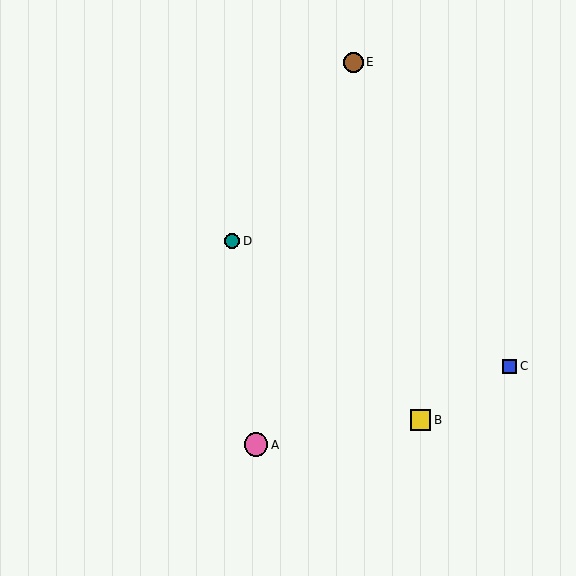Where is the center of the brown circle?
The center of the brown circle is at (354, 62).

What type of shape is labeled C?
Shape C is a blue square.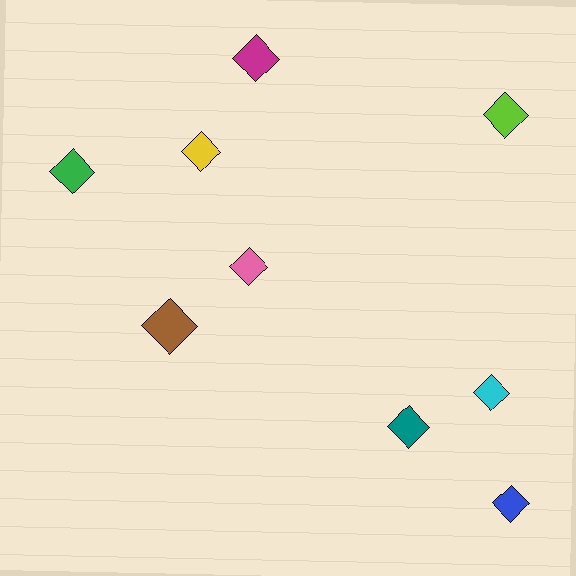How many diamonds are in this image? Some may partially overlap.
There are 9 diamonds.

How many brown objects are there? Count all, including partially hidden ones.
There is 1 brown object.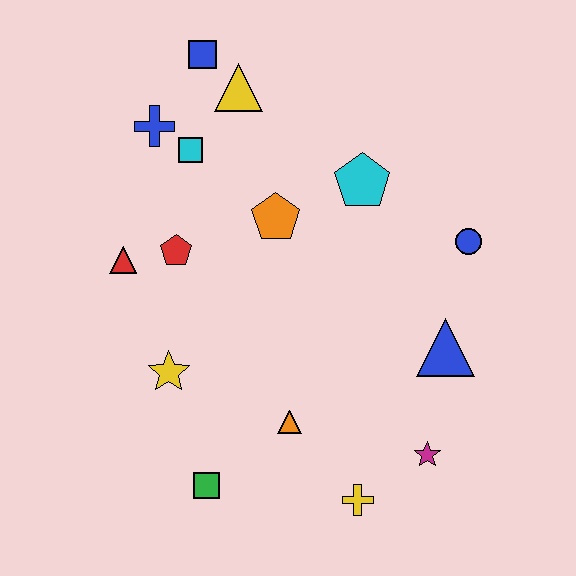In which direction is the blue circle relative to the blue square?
The blue circle is to the right of the blue square.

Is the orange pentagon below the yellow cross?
No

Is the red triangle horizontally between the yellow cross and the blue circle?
No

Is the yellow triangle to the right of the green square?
Yes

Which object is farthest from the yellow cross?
The blue square is farthest from the yellow cross.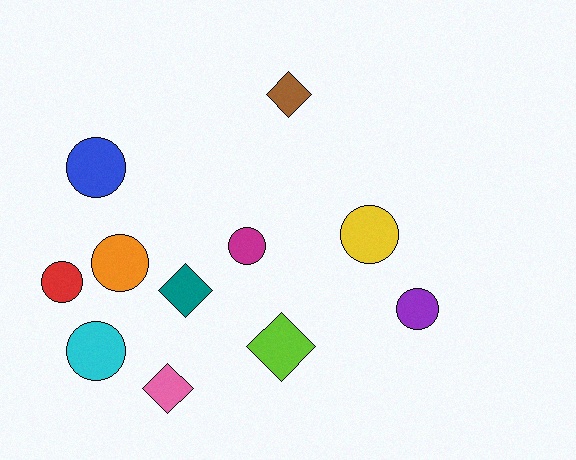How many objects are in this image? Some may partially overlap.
There are 11 objects.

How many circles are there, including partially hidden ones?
There are 7 circles.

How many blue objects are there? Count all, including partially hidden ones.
There is 1 blue object.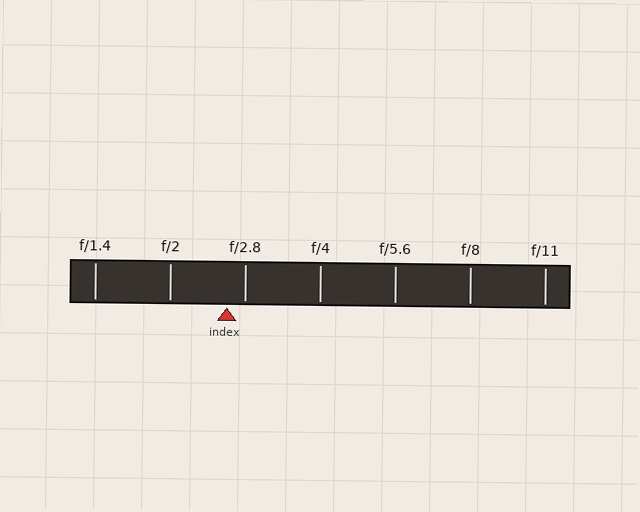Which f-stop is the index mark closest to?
The index mark is closest to f/2.8.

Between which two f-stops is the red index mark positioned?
The index mark is between f/2 and f/2.8.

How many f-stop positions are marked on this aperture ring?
There are 7 f-stop positions marked.